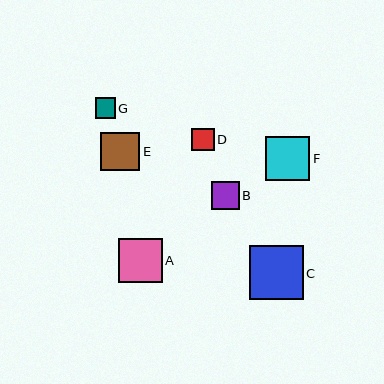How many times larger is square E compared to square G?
Square E is approximately 1.9 times the size of square G.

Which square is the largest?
Square C is the largest with a size of approximately 54 pixels.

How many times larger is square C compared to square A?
Square C is approximately 1.2 times the size of square A.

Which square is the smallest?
Square G is the smallest with a size of approximately 20 pixels.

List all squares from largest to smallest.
From largest to smallest: C, A, F, E, B, D, G.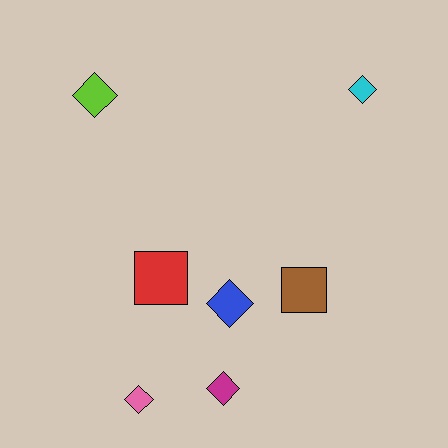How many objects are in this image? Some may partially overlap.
There are 7 objects.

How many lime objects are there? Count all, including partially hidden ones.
There is 1 lime object.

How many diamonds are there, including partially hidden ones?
There are 5 diamonds.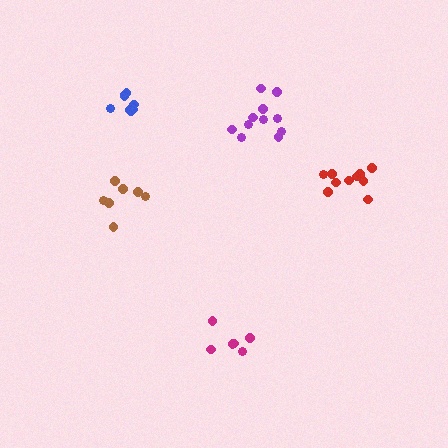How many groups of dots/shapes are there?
There are 5 groups.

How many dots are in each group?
Group 1: 11 dots, Group 2: 6 dots, Group 3: 11 dots, Group 4: 7 dots, Group 5: 8 dots (43 total).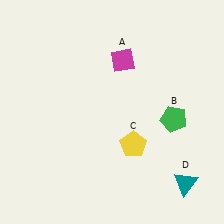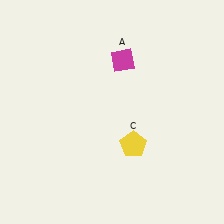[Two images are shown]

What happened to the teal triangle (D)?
The teal triangle (D) was removed in Image 2. It was in the bottom-right area of Image 1.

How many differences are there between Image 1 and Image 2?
There are 2 differences between the two images.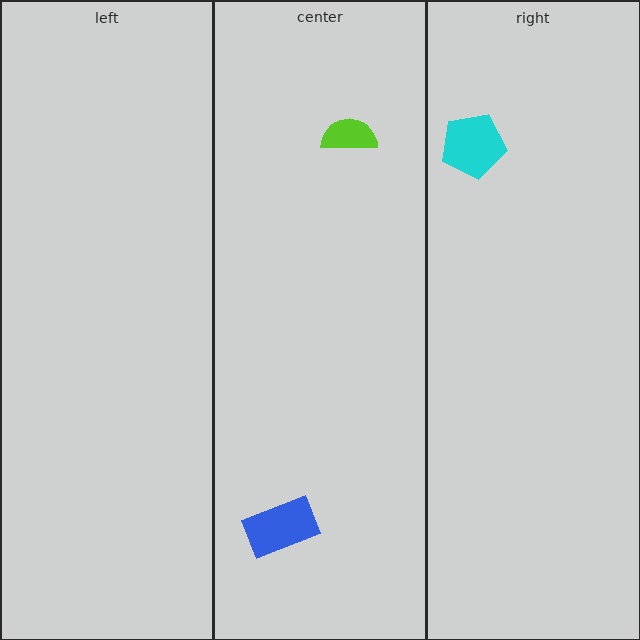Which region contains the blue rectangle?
The center region.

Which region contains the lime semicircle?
The center region.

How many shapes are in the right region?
1.